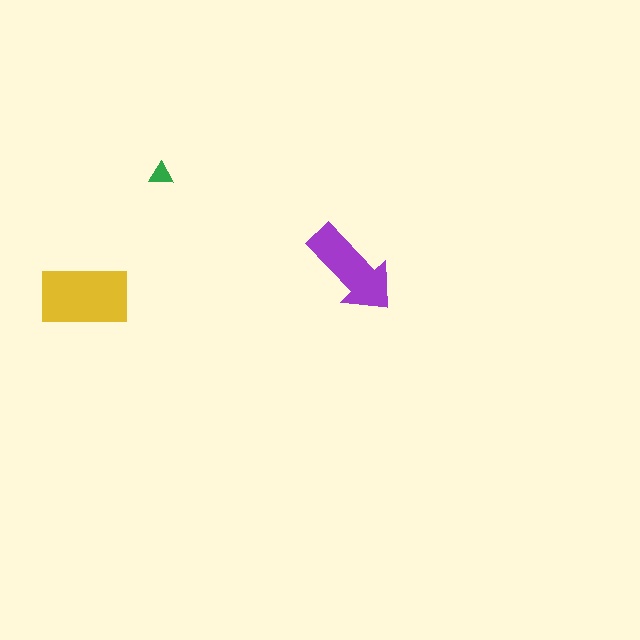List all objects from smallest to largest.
The green triangle, the purple arrow, the yellow rectangle.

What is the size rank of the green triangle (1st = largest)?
3rd.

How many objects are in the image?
There are 3 objects in the image.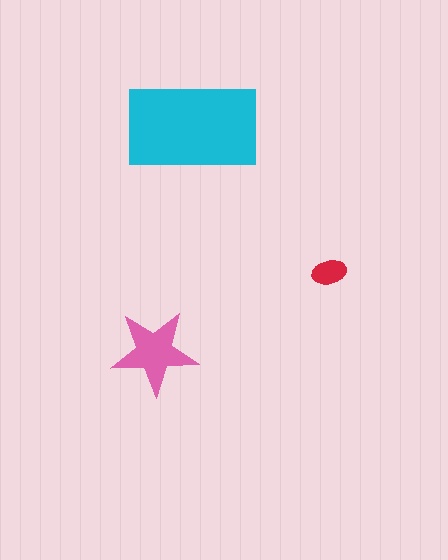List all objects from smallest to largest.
The red ellipse, the pink star, the cyan rectangle.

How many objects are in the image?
There are 3 objects in the image.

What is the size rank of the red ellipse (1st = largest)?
3rd.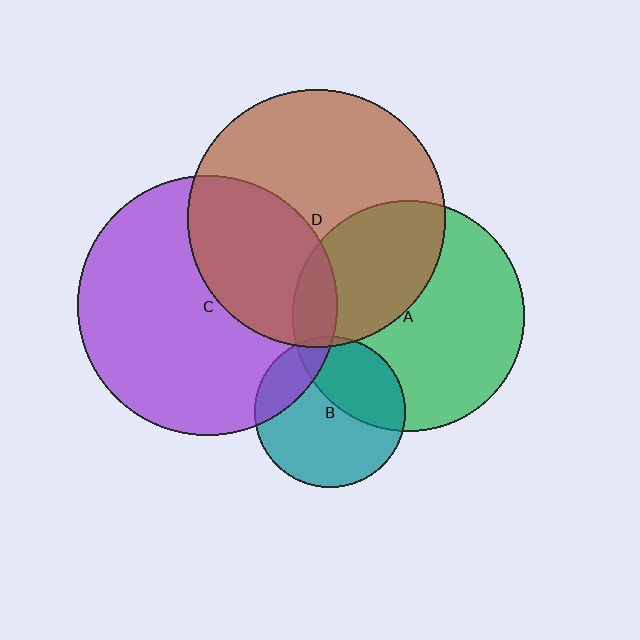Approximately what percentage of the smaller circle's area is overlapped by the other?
Approximately 35%.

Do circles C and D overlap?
Yes.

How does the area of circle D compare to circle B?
Approximately 2.9 times.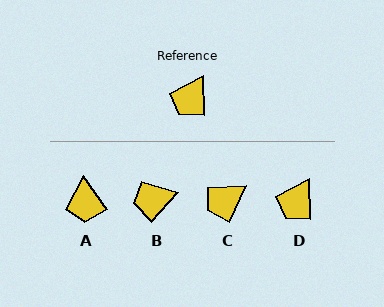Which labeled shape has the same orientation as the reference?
D.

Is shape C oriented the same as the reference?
No, it is off by about 26 degrees.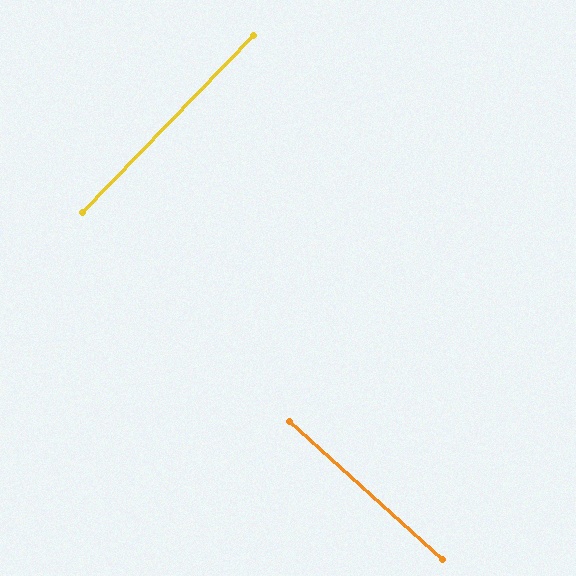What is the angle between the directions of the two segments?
Approximately 88 degrees.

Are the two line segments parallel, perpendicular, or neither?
Perpendicular — they meet at approximately 88°.